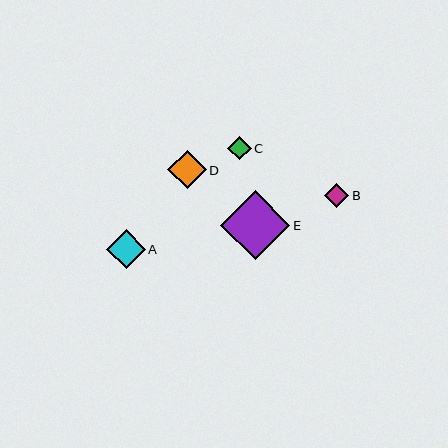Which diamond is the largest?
Diamond E is the largest with a size of approximately 69 pixels.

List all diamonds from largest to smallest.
From largest to smallest: E, D, A, B, C.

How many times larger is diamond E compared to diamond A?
Diamond E is approximately 1.8 times the size of diamond A.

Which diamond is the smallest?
Diamond C is the smallest with a size of approximately 23 pixels.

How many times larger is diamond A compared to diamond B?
Diamond A is approximately 1.6 times the size of diamond B.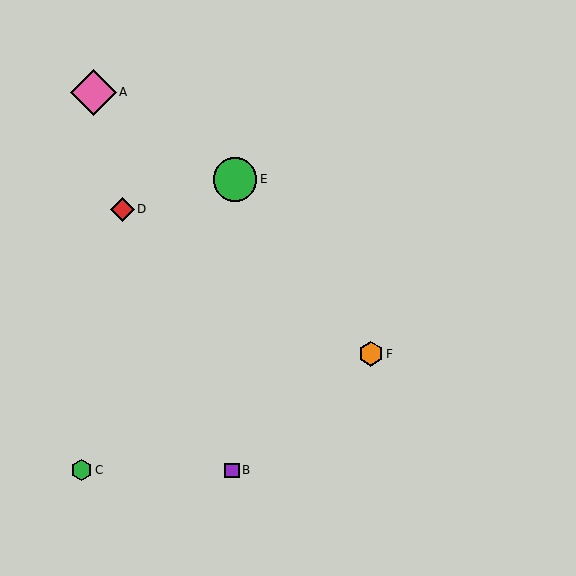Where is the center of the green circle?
The center of the green circle is at (235, 179).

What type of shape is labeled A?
Shape A is a pink diamond.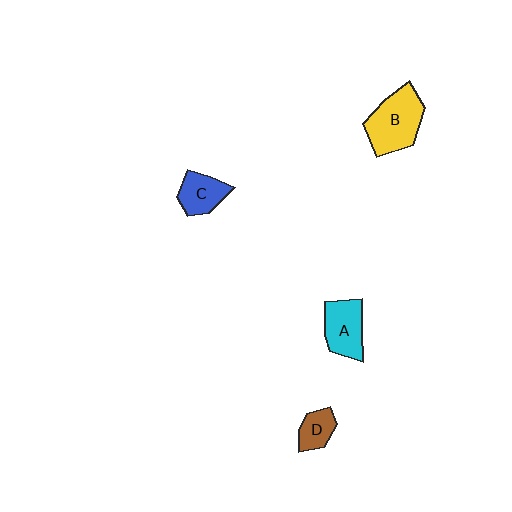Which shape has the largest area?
Shape B (yellow).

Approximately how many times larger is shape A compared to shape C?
Approximately 1.3 times.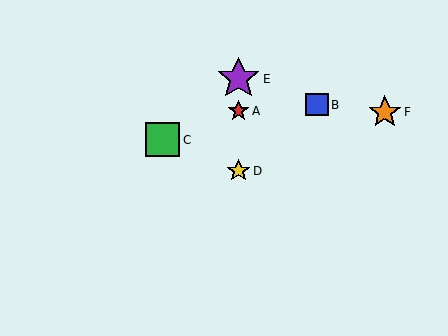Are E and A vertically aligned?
Yes, both are at x≈239.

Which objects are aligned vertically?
Objects A, D, E are aligned vertically.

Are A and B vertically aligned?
No, A is at x≈239 and B is at x≈317.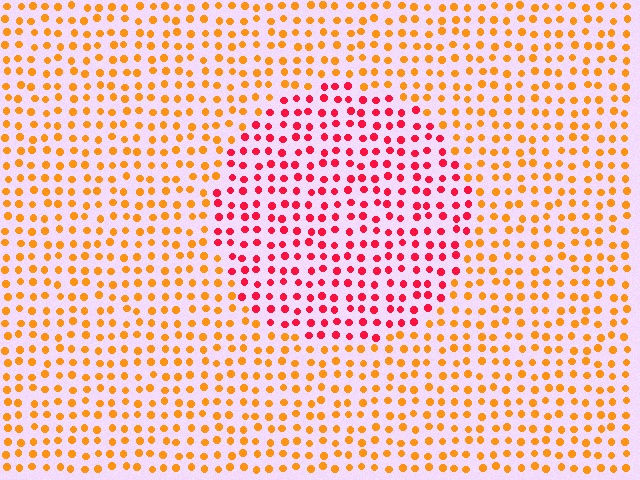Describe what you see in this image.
The image is filled with small orange elements in a uniform arrangement. A circle-shaped region is visible where the elements are tinted to a slightly different hue, forming a subtle color boundary.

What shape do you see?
I see a circle.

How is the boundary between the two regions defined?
The boundary is defined purely by a slight shift in hue (about 45 degrees). Spacing, size, and orientation are identical on both sides.